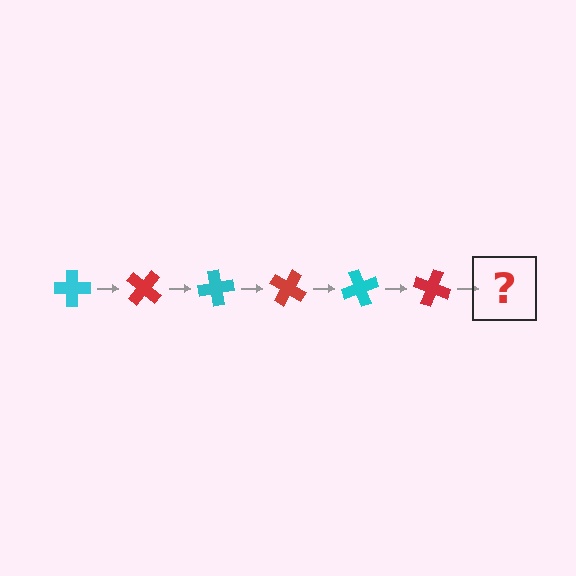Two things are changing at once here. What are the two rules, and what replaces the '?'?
The two rules are that it rotates 40 degrees each step and the color cycles through cyan and red. The '?' should be a cyan cross, rotated 240 degrees from the start.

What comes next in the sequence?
The next element should be a cyan cross, rotated 240 degrees from the start.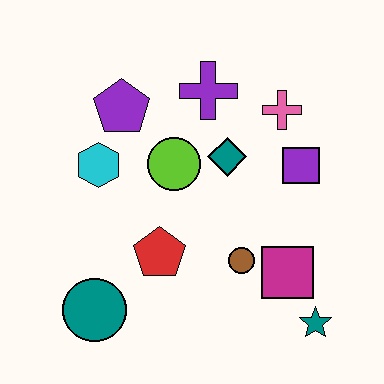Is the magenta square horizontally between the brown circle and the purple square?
Yes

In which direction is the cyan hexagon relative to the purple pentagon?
The cyan hexagon is below the purple pentagon.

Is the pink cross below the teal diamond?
No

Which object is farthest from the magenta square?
The purple pentagon is farthest from the magenta square.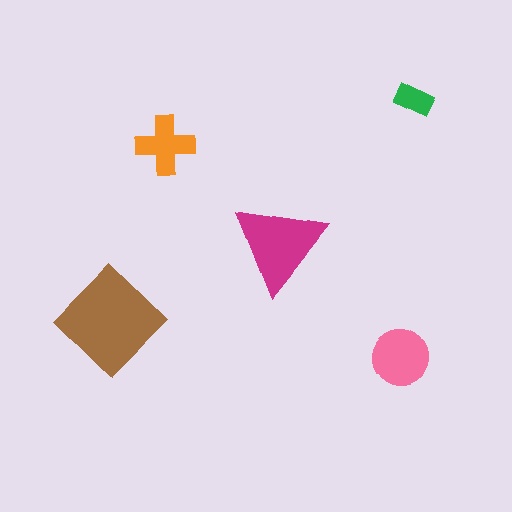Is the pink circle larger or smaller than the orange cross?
Larger.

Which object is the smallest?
The green rectangle.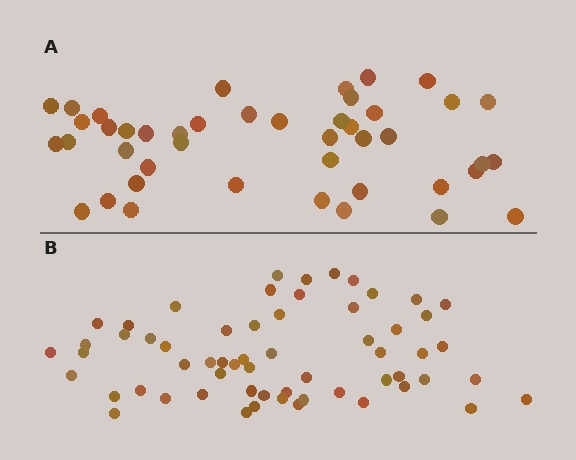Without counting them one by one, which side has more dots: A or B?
Region B (the bottom region) has more dots.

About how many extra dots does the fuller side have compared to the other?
Region B has approximately 15 more dots than region A.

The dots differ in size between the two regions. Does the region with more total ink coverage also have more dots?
No. Region A has more total ink coverage because its dots are larger, but region B actually contains more individual dots. Total area can be misleading — the number of items is what matters here.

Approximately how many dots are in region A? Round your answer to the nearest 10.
About 40 dots. (The exact count is 44, which rounds to 40.)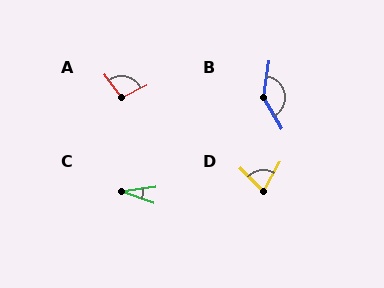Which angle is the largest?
B, at approximately 141 degrees.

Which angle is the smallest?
C, at approximately 28 degrees.